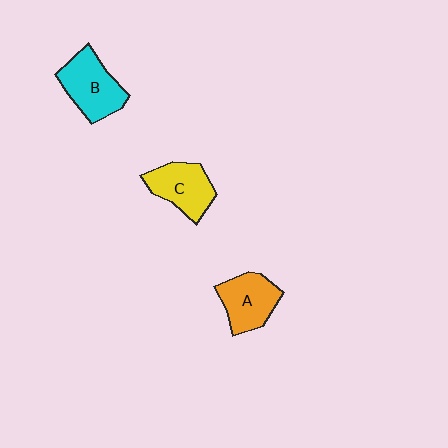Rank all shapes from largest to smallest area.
From largest to smallest: B (cyan), A (orange), C (yellow).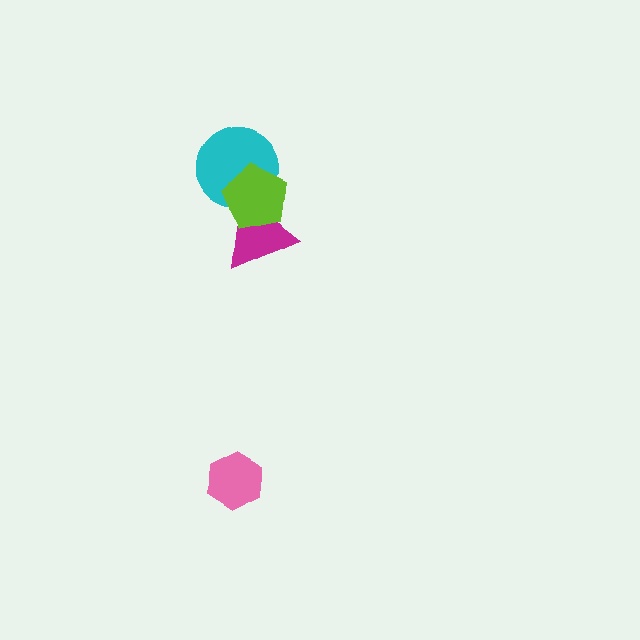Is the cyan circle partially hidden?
Yes, it is partially covered by another shape.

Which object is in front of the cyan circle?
The lime pentagon is in front of the cyan circle.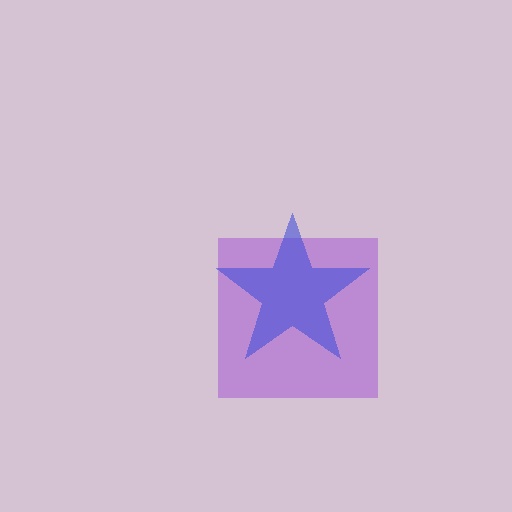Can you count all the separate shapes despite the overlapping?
Yes, there are 2 separate shapes.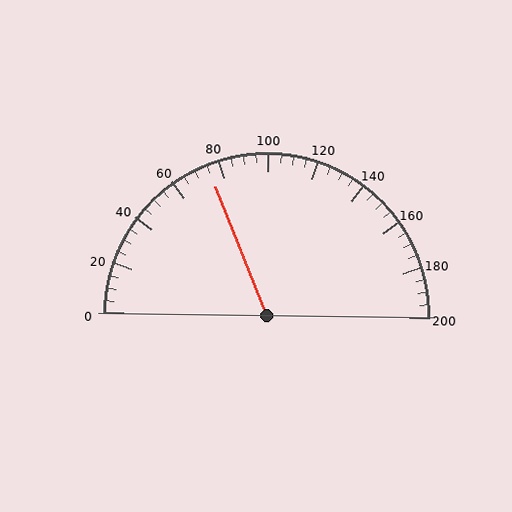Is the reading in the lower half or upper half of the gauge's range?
The reading is in the lower half of the range (0 to 200).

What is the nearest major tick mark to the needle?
The nearest major tick mark is 80.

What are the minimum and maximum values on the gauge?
The gauge ranges from 0 to 200.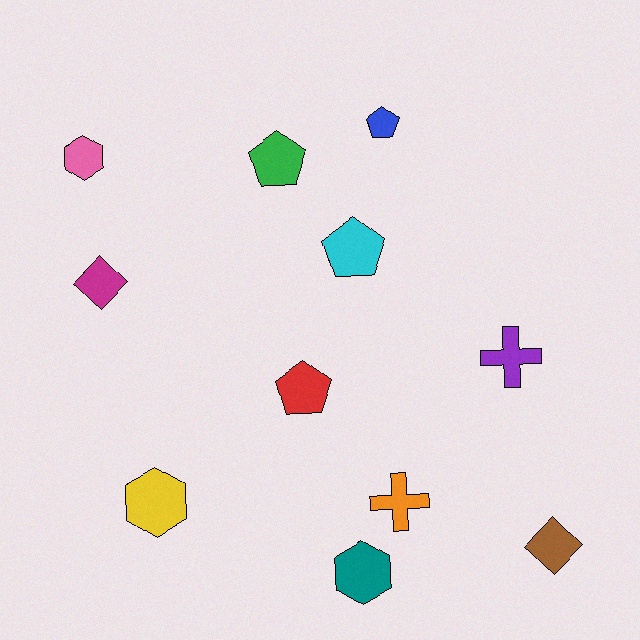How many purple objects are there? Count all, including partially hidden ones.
There is 1 purple object.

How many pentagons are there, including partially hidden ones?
There are 4 pentagons.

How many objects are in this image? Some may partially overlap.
There are 11 objects.